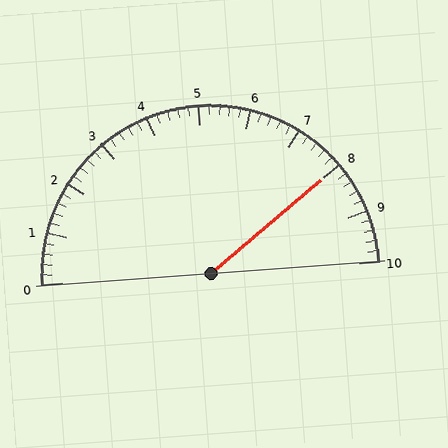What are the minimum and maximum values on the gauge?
The gauge ranges from 0 to 10.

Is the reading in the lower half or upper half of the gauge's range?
The reading is in the upper half of the range (0 to 10).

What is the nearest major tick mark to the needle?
The nearest major tick mark is 8.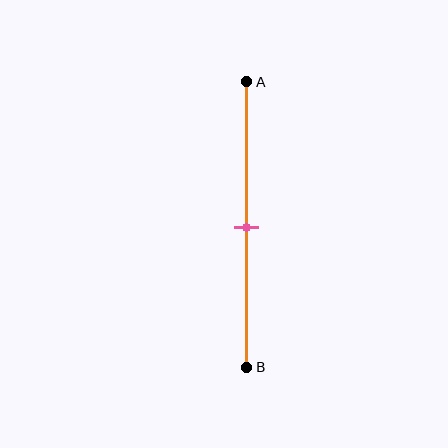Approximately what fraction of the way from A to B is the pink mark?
The pink mark is approximately 50% of the way from A to B.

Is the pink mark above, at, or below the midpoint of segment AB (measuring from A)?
The pink mark is approximately at the midpoint of segment AB.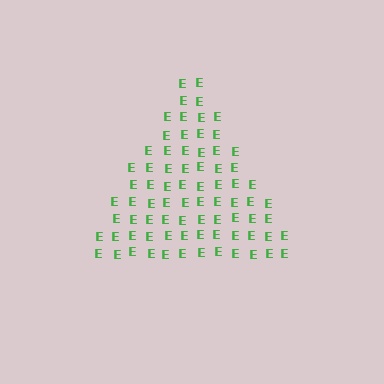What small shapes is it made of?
It is made of small letter E's.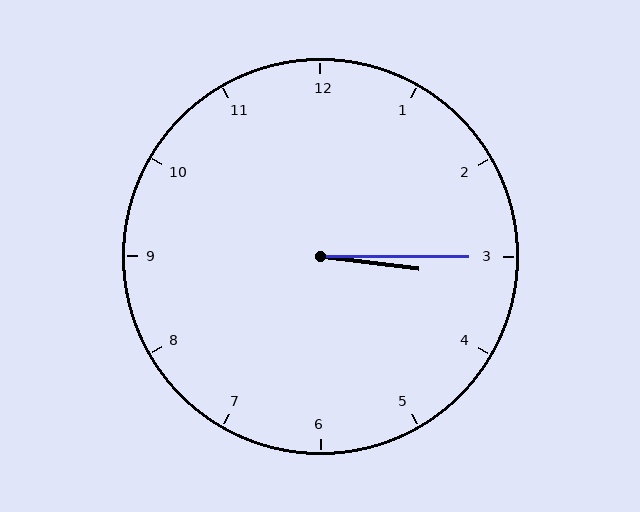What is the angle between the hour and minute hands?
Approximately 8 degrees.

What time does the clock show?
3:15.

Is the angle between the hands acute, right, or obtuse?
It is acute.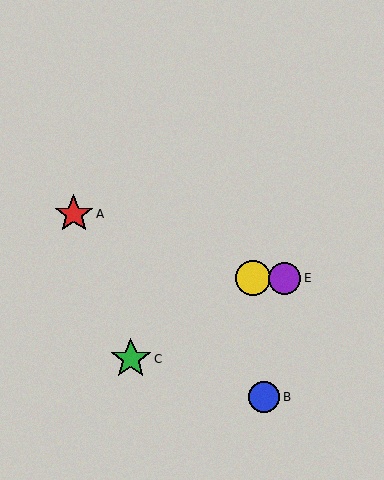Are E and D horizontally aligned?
Yes, both are at y≈278.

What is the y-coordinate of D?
Object D is at y≈278.